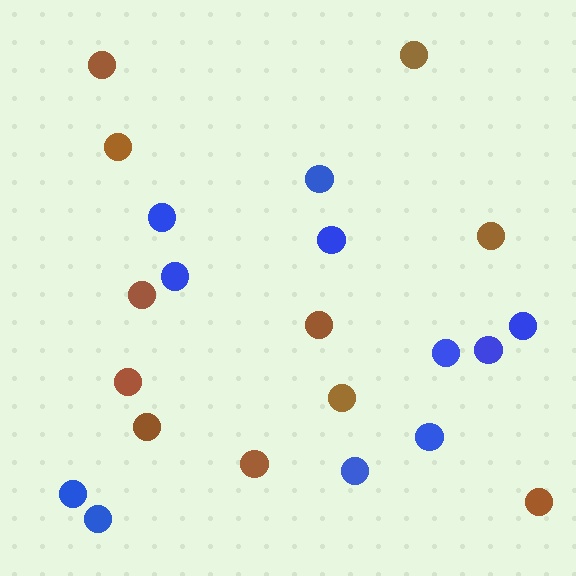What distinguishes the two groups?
There are 2 groups: one group of blue circles (11) and one group of brown circles (11).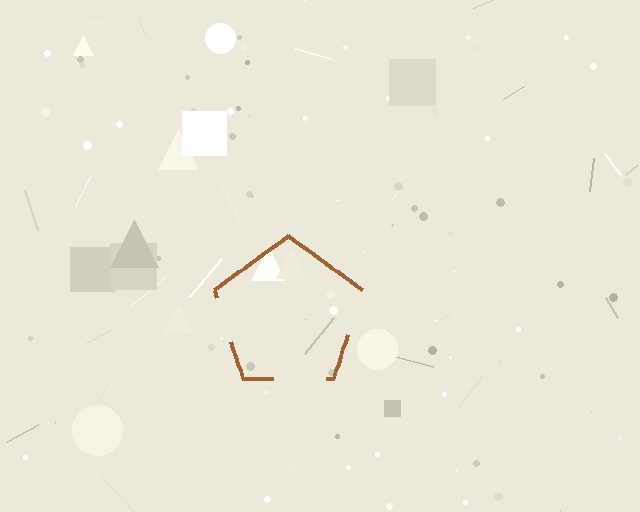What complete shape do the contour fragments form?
The contour fragments form a pentagon.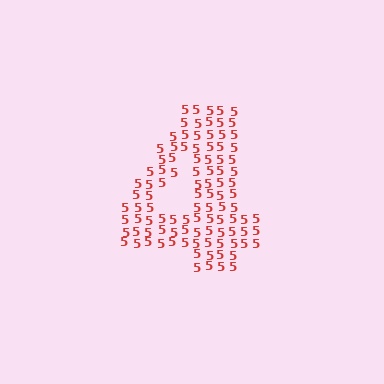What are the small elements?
The small elements are digit 5's.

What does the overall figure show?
The overall figure shows the digit 4.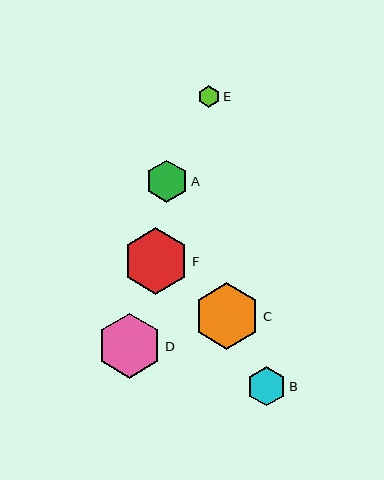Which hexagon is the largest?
Hexagon C is the largest with a size of approximately 66 pixels.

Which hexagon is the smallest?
Hexagon E is the smallest with a size of approximately 22 pixels.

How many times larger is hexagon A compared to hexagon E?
Hexagon A is approximately 2.0 times the size of hexagon E.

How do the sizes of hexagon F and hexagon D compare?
Hexagon F and hexagon D are approximately the same size.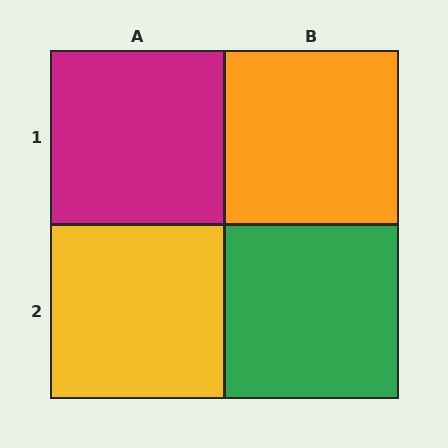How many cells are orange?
1 cell is orange.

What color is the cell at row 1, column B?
Orange.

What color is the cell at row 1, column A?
Magenta.